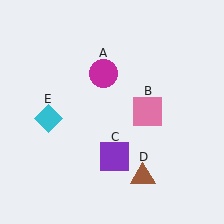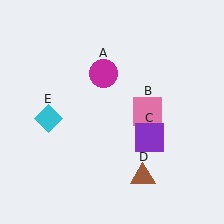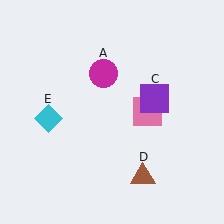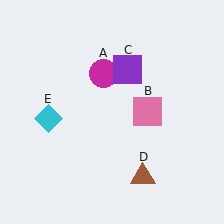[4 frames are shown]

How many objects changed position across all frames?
1 object changed position: purple square (object C).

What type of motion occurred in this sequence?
The purple square (object C) rotated counterclockwise around the center of the scene.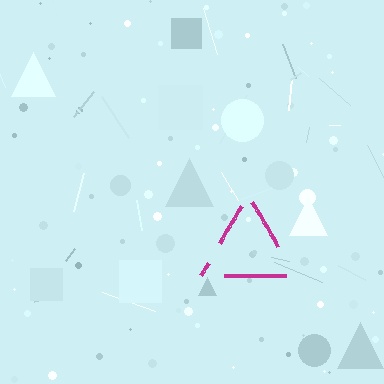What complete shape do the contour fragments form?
The contour fragments form a triangle.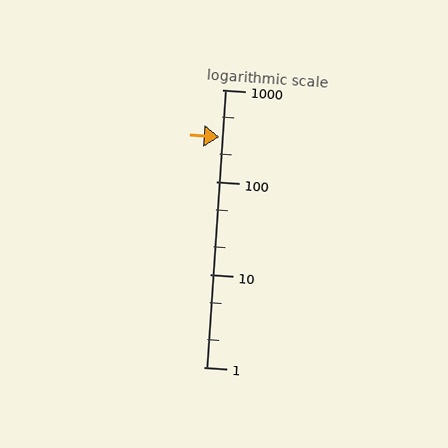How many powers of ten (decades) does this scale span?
The scale spans 3 decades, from 1 to 1000.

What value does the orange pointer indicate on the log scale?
The pointer indicates approximately 310.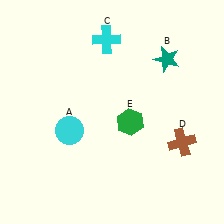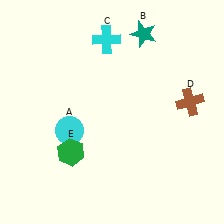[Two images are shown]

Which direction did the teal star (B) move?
The teal star (B) moved up.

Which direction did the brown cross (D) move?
The brown cross (D) moved up.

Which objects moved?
The objects that moved are: the teal star (B), the brown cross (D), the green hexagon (E).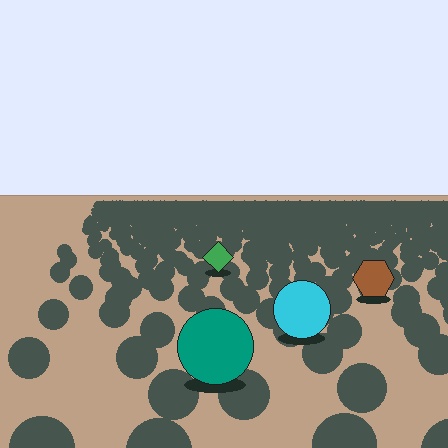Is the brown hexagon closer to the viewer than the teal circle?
No. The teal circle is closer — you can tell from the texture gradient: the ground texture is coarser near it.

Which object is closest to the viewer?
The teal circle is closest. The texture marks near it are larger and more spread out.